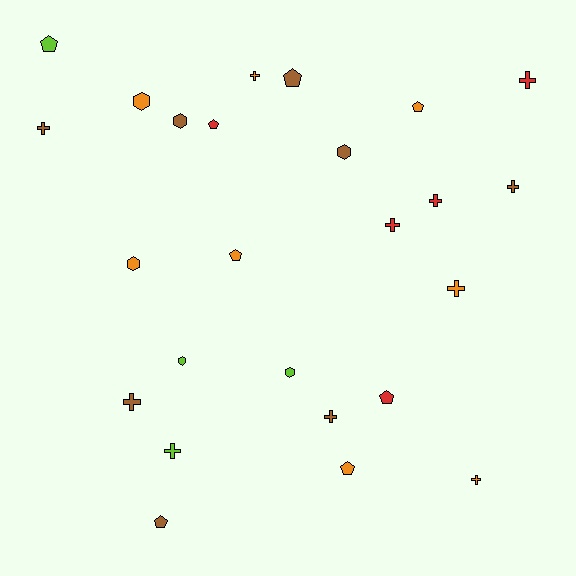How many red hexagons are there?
There are no red hexagons.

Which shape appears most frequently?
Cross, with 11 objects.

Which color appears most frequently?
Brown, with 8 objects.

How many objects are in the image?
There are 25 objects.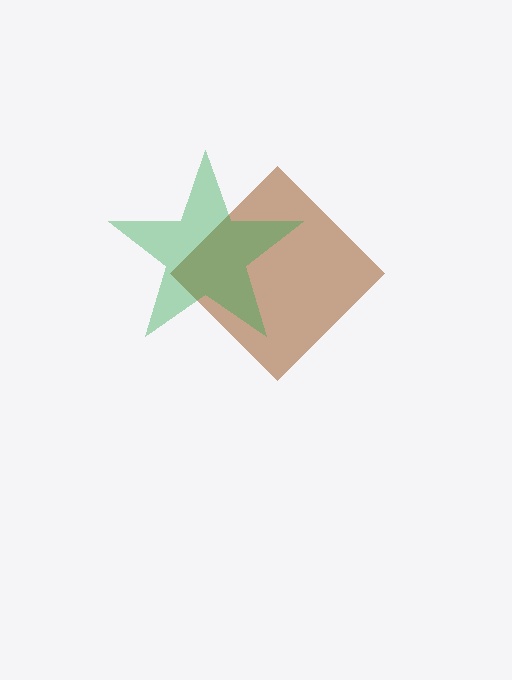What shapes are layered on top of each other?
The layered shapes are: a brown diamond, a green star.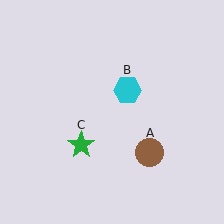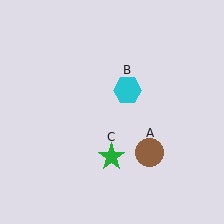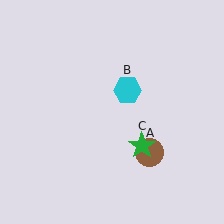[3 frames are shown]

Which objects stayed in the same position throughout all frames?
Brown circle (object A) and cyan hexagon (object B) remained stationary.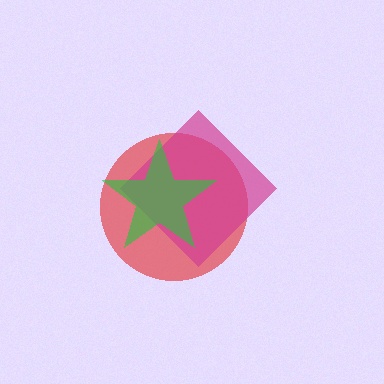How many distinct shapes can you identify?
There are 3 distinct shapes: a red circle, a magenta diamond, a green star.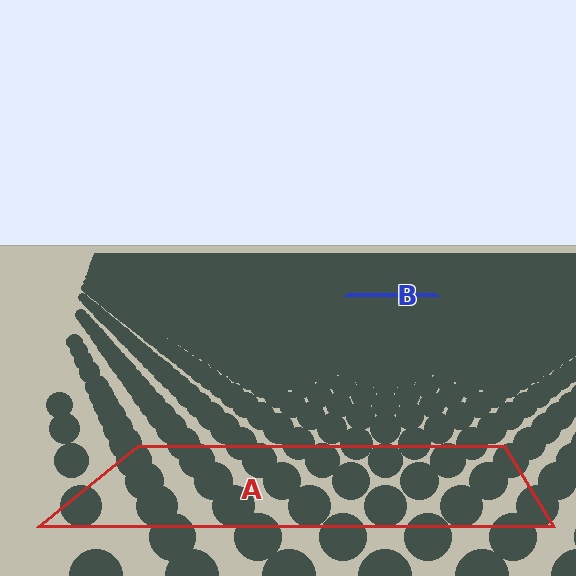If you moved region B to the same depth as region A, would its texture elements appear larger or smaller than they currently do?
They would appear larger. At a closer depth, the same texture elements are projected at a bigger on-screen size.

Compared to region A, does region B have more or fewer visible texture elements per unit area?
Region B has more texture elements per unit area — they are packed more densely because it is farther away.